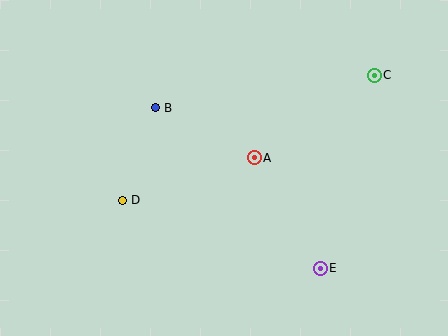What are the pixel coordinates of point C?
Point C is at (374, 75).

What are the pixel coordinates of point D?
Point D is at (122, 200).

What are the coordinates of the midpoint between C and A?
The midpoint between C and A is at (314, 117).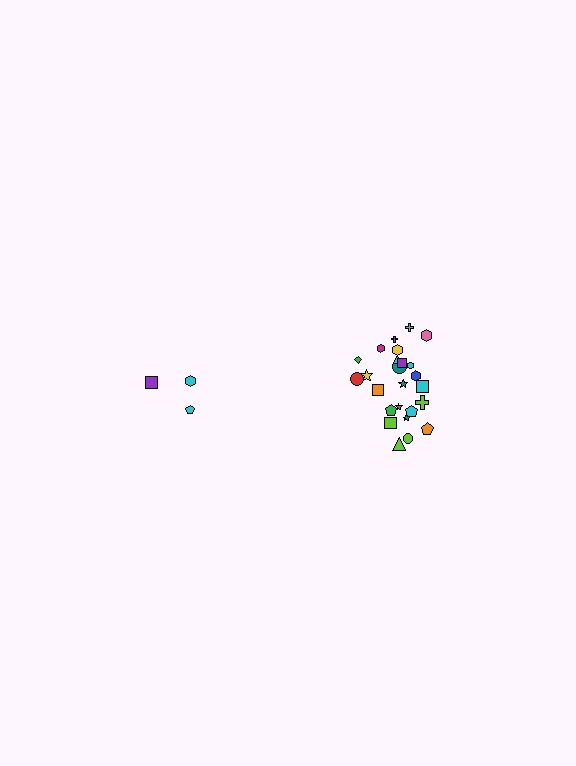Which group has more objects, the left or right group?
The right group.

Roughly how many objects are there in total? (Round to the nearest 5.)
Roughly 30 objects in total.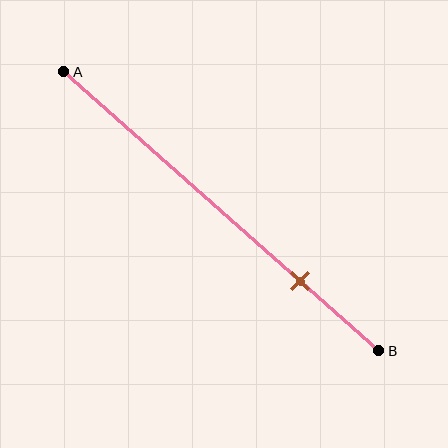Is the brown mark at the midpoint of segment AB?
No, the mark is at about 75% from A, not at the 50% midpoint.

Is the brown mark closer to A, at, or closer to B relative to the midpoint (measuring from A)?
The brown mark is closer to point B than the midpoint of segment AB.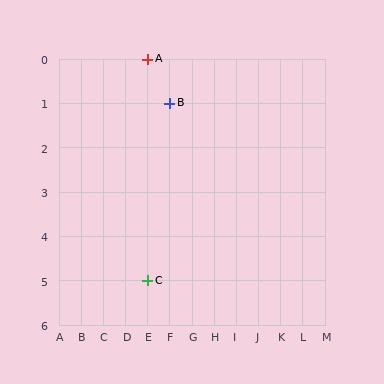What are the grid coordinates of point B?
Point B is at grid coordinates (F, 1).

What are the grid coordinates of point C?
Point C is at grid coordinates (E, 5).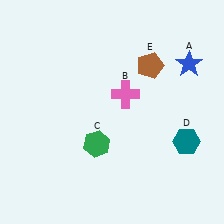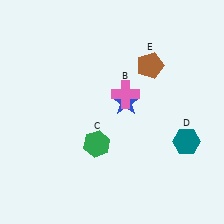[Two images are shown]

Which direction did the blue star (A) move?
The blue star (A) moved left.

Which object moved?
The blue star (A) moved left.